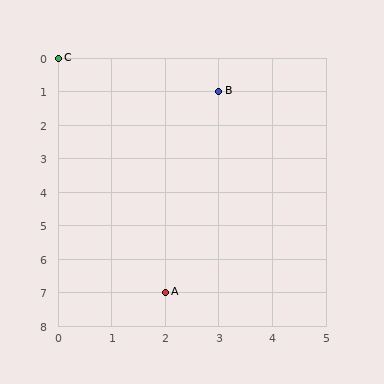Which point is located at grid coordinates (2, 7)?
Point A is at (2, 7).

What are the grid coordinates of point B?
Point B is at grid coordinates (3, 1).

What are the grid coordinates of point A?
Point A is at grid coordinates (2, 7).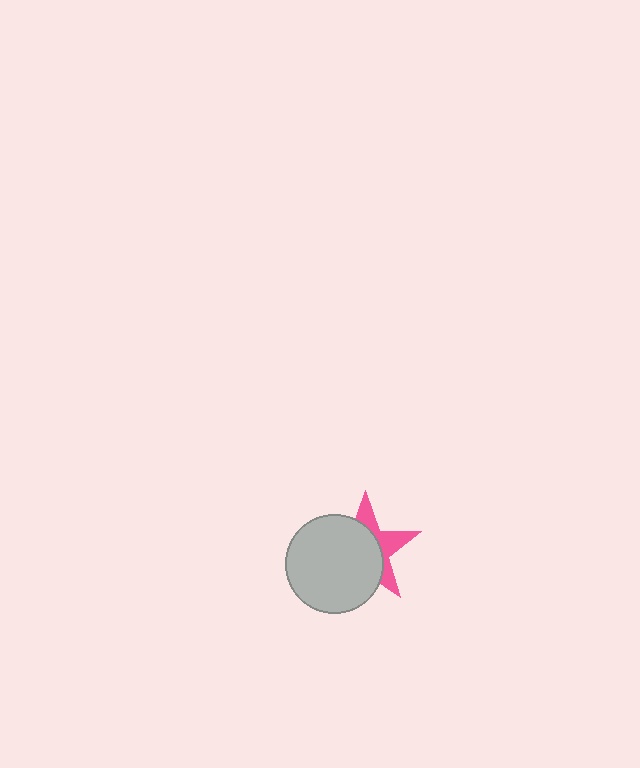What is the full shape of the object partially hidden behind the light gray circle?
The partially hidden object is a pink star.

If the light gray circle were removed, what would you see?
You would see the complete pink star.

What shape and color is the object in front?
The object in front is a light gray circle.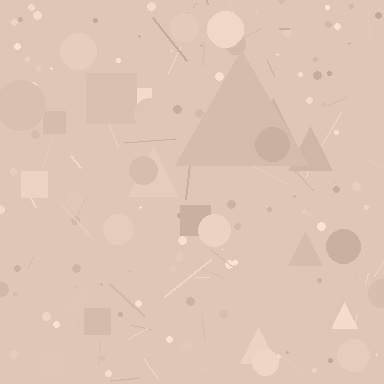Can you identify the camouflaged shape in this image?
The camouflaged shape is a triangle.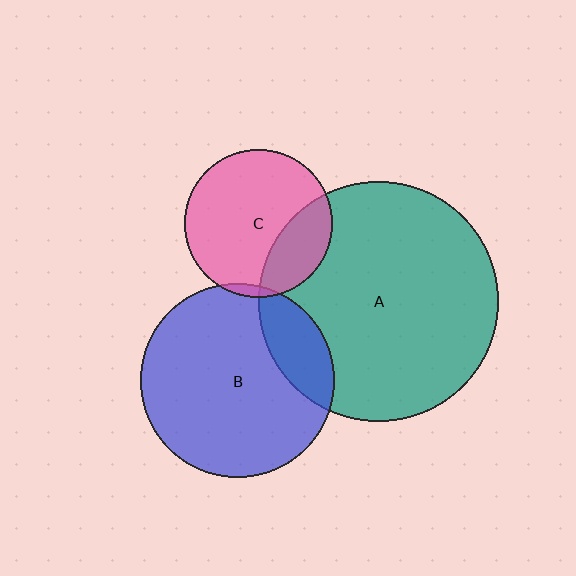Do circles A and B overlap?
Yes.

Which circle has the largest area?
Circle A (teal).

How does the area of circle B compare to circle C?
Approximately 1.7 times.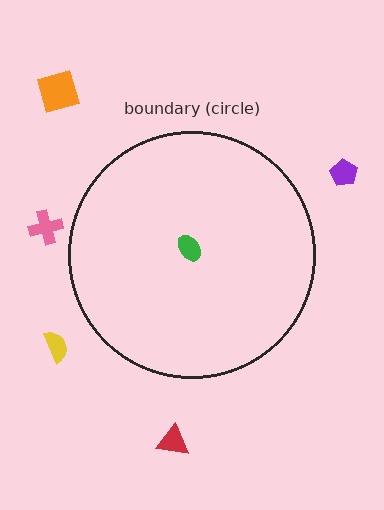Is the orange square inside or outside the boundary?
Outside.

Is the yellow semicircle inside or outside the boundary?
Outside.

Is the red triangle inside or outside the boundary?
Outside.